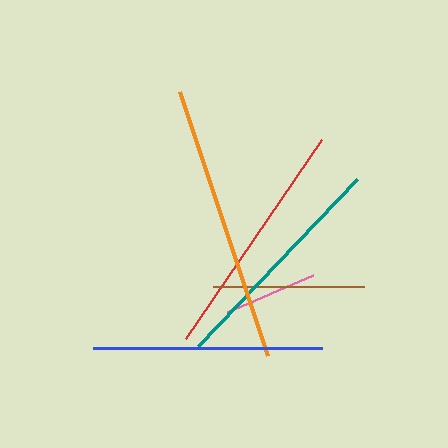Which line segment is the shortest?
The pink line is the shortest at approximately 94 pixels.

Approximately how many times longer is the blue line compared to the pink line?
The blue line is approximately 2.4 times the length of the pink line.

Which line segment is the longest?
The orange line is the longest at approximately 278 pixels.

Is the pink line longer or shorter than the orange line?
The orange line is longer than the pink line.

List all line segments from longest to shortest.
From longest to shortest: orange, red, teal, blue, brown, pink.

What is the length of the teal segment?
The teal segment is approximately 230 pixels long.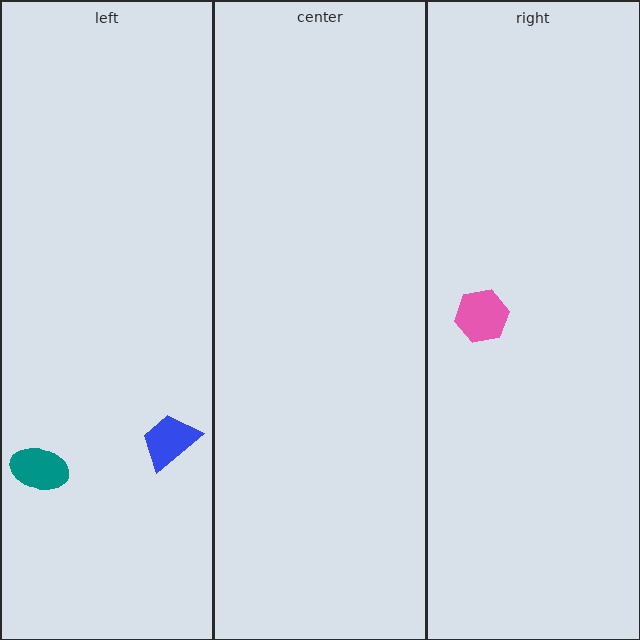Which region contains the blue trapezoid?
The left region.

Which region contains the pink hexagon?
The right region.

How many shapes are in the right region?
1.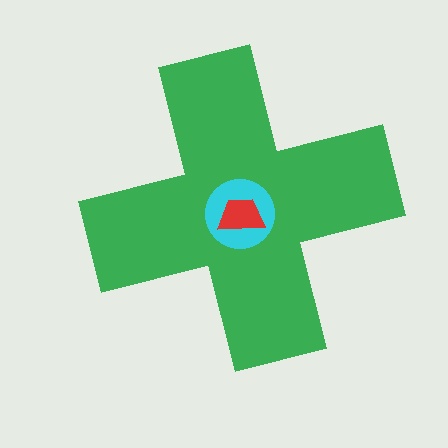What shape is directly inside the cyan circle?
The red trapezoid.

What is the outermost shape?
The green cross.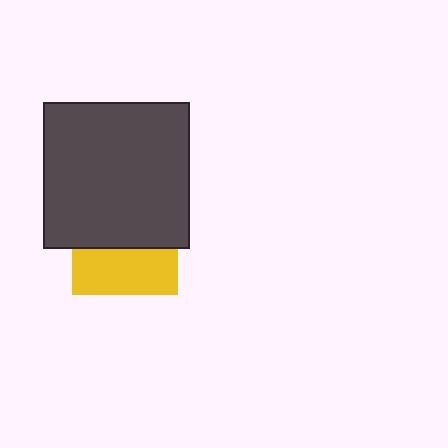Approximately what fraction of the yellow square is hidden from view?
Roughly 57% of the yellow square is hidden behind the dark gray square.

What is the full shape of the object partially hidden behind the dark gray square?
The partially hidden object is a yellow square.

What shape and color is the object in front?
The object in front is a dark gray square.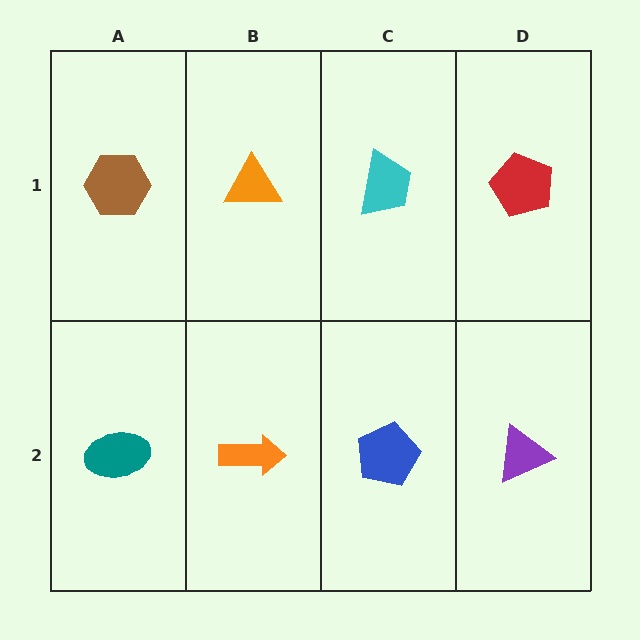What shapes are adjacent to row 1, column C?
A blue pentagon (row 2, column C), an orange triangle (row 1, column B), a red pentagon (row 1, column D).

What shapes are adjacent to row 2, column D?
A red pentagon (row 1, column D), a blue pentagon (row 2, column C).